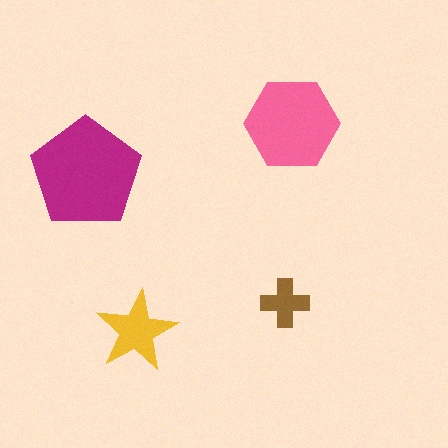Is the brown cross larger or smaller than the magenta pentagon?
Smaller.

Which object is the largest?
The magenta pentagon.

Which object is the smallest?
The brown cross.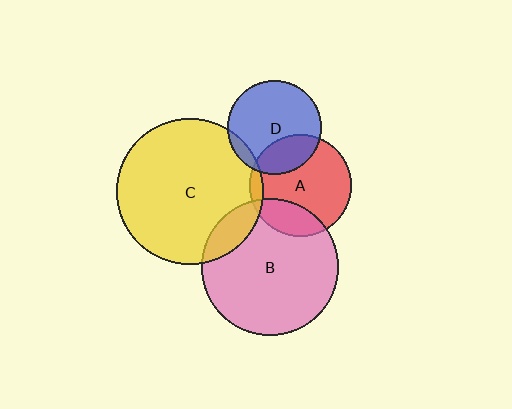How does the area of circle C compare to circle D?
Approximately 2.5 times.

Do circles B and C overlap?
Yes.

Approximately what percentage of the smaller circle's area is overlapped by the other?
Approximately 15%.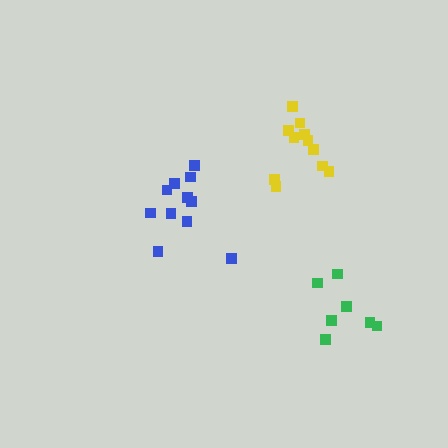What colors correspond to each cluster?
The clusters are colored: blue, green, yellow.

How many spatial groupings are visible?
There are 3 spatial groupings.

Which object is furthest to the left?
The blue cluster is leftmost.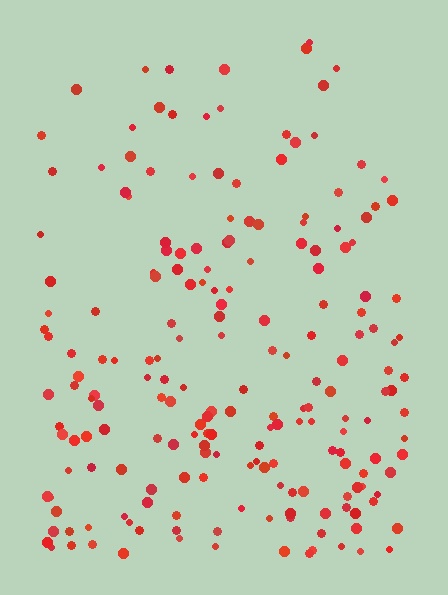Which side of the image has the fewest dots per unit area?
The top.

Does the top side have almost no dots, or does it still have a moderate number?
Still a moderate number, just noticeably fewer than the bottom.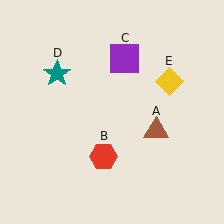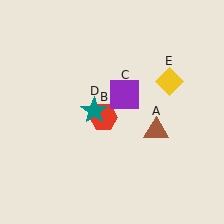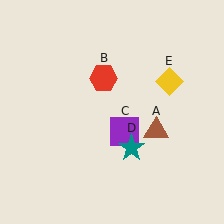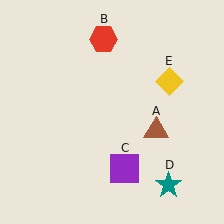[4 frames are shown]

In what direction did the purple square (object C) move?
The purple square (object C) moved down.